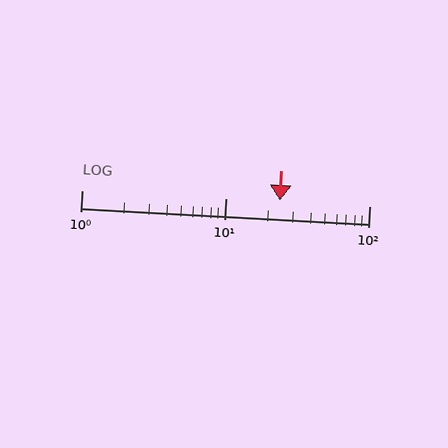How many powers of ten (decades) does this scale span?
The scale spans 2 decades, from 1 to 100.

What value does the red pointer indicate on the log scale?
The pointer indicates approximately 24.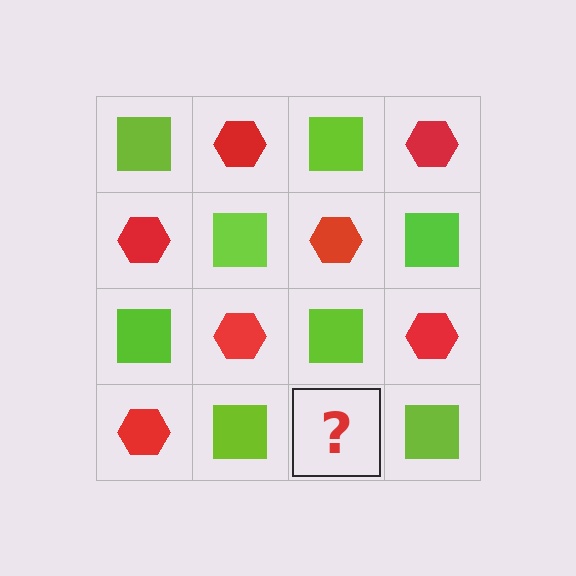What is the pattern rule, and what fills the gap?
The rule is that it alternates lime square and red hexagon in a checkerboard pattern. The gap should be filled with a red hexagon.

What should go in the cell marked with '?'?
The missing cell should contain a red hexagon.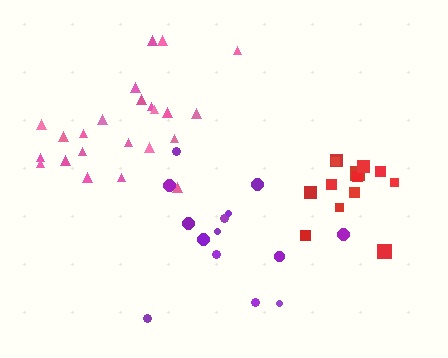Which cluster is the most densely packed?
Red.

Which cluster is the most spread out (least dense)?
Purple.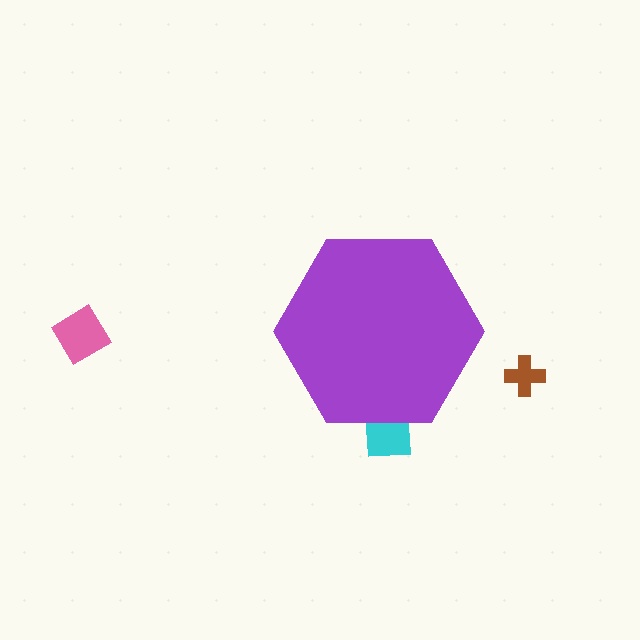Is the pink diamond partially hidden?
No, the pink diamond is fully visible.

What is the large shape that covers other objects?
A purple hexagon.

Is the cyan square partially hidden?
Yes, the cyan square is partially hidden behind the purple hexagon.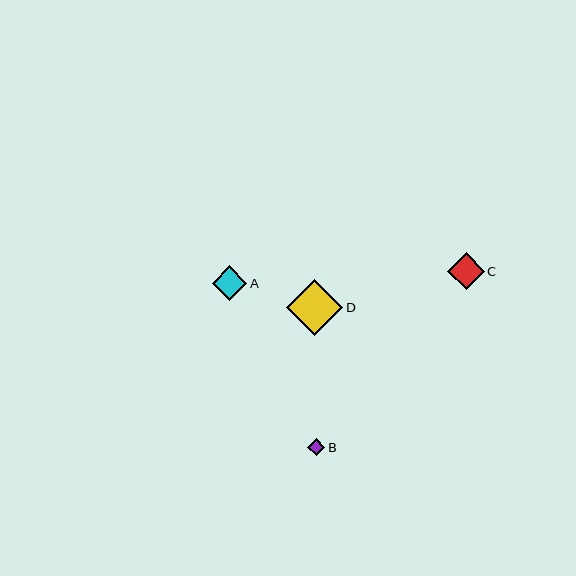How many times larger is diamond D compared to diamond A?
Diamond D is approximately 1.6 times the size of diamond A.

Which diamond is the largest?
Diamond D is the largest with a size of approximately 56 pixels.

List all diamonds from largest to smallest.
From largest to smallest: D, C, A, B.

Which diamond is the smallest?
Diamond B is the smallest with a size of approximately 17 pixels.